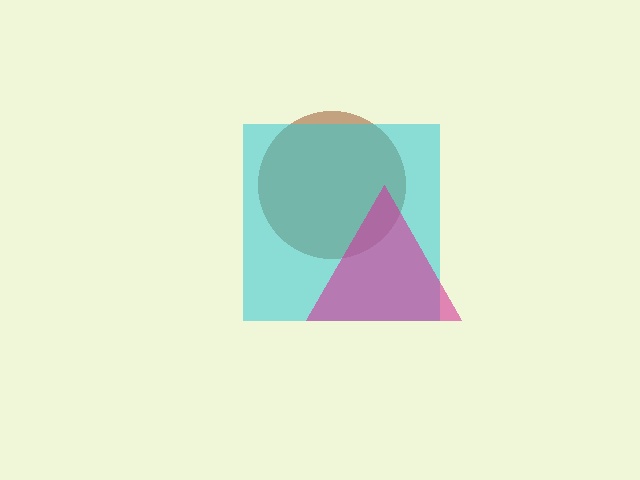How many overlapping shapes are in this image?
There are 3 overlapping shapes in the image.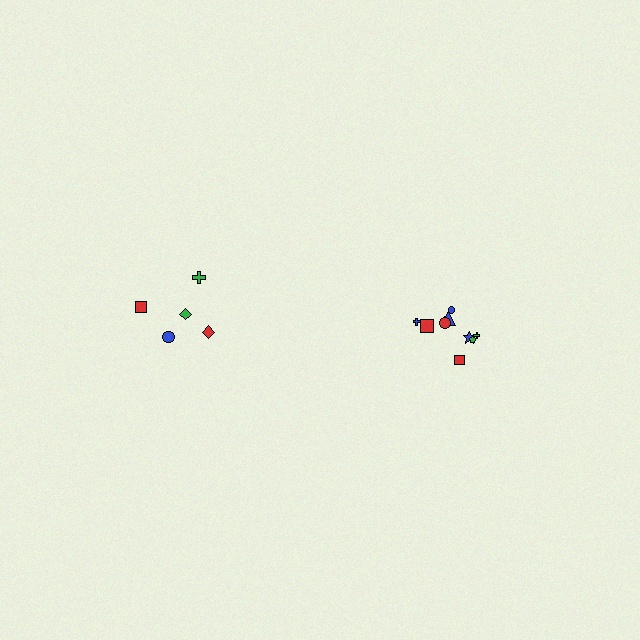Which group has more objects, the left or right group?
The right group.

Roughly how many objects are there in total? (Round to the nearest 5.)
Roughly 15 objects in total.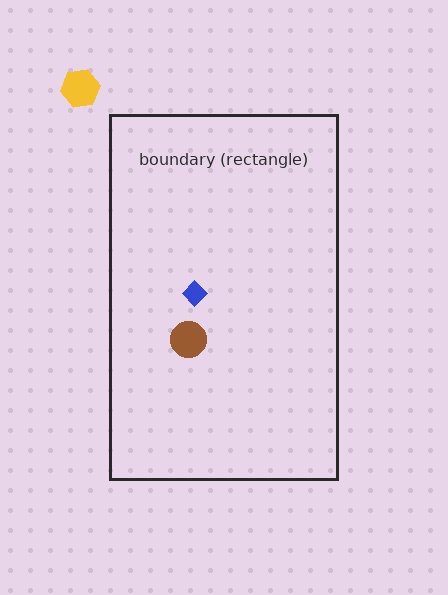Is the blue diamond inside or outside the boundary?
Inside.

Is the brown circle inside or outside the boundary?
Inside.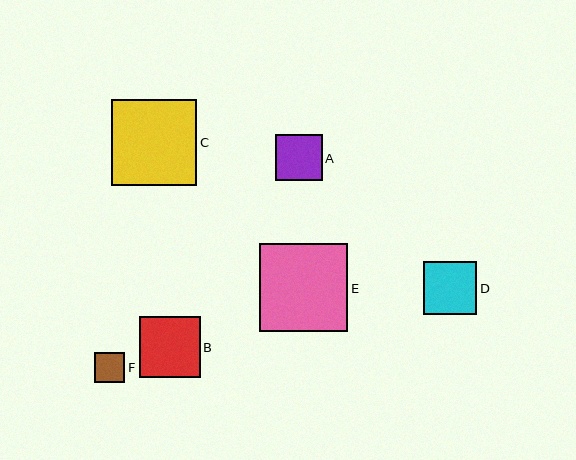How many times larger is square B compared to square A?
Square B is approximately 1.3 times the size of square A.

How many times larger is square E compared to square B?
Square E is approximately 1.4 times the size of square B.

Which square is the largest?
Square E is the largest with a size of approximately 88 pixels.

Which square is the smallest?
Square F is the smallest with a size of approximately 30 pixels.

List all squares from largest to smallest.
From largest to smallest: E, C, B, D, A, F.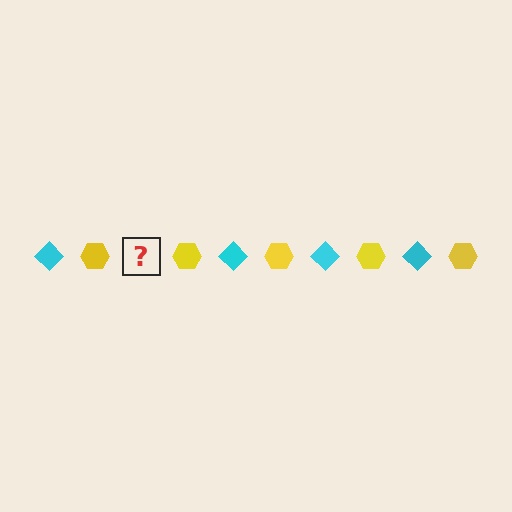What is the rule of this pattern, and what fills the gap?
The rule is that the pattern alternates between cyan diamond and yellow hexagon. The gap should be filled with a cyan diamond.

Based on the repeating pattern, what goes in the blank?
The blank should be a cyan diamond.